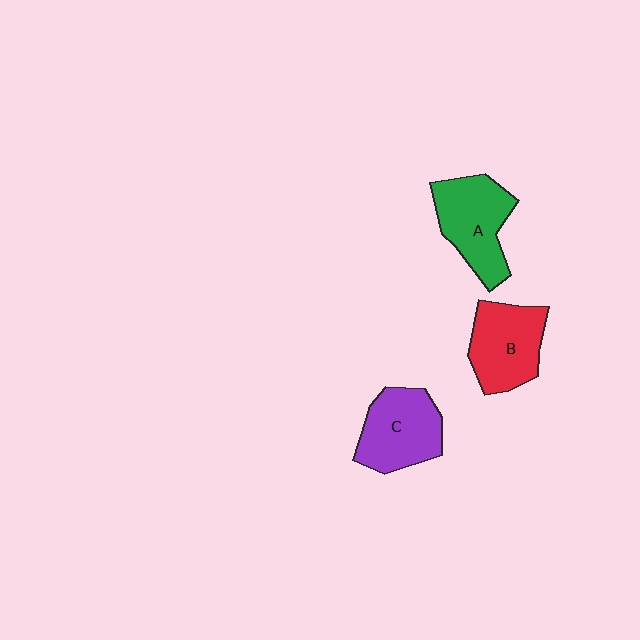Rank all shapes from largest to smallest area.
From largest to smallest: A (green), C (purple), B (red).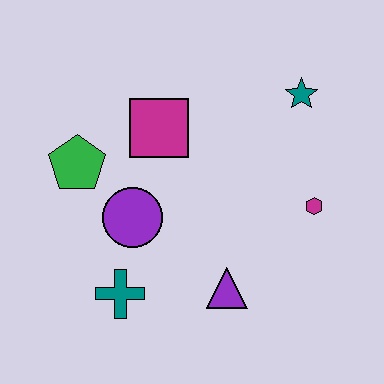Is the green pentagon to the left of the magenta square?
Yes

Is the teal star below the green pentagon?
No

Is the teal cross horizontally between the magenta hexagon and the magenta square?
No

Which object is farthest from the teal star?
The teal cross is farthest from the teal star.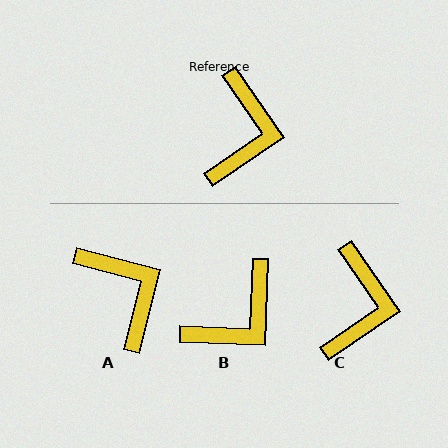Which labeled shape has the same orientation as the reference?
C.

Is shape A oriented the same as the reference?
No, it is off by about 41 degrees.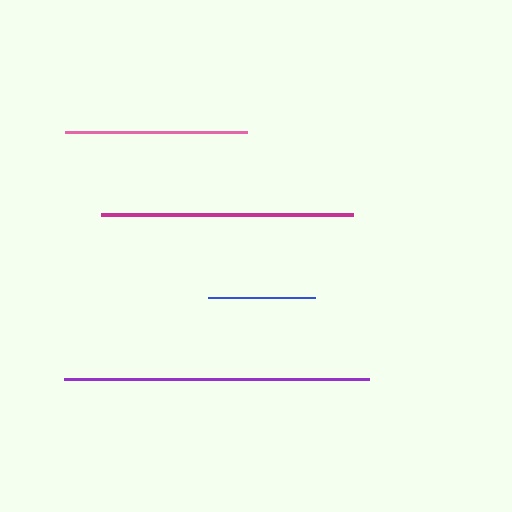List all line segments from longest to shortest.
From longest to shortest: purple, magenta, pink, blue.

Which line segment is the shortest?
The blue line is the shortest at approximately 106 pixels.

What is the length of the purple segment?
The purple segment is approximately 305 pixels long.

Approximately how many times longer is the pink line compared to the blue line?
The pink line is approximately 1.7 times the length of the blue line.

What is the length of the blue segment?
The blue segment is approximately 106 pixels long.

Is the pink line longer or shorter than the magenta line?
The magenta line is longer than the pink line.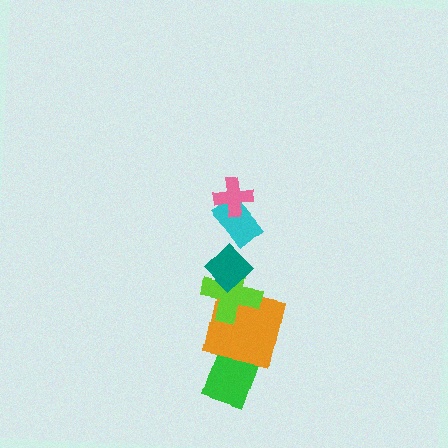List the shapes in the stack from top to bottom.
From top to bottom: the pink cross, the cyan rectangle, the teal diamond, the lime cross, the orange square, the green rectangle.